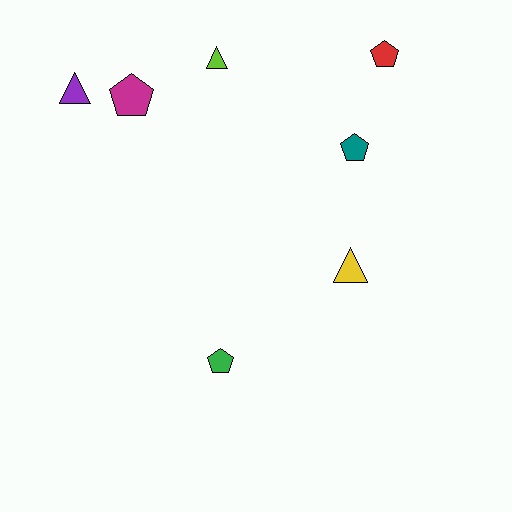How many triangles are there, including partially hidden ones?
There are 3 triangles.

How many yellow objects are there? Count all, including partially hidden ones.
There is 1 yellow object.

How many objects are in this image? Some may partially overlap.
There are 7 objects.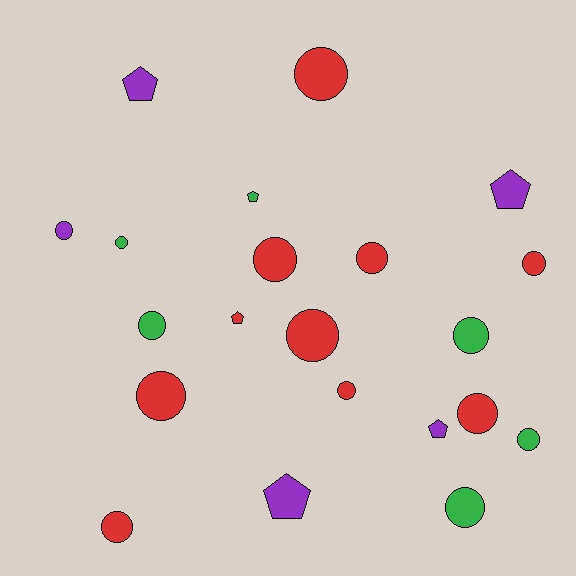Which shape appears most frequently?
Circle, with 15 objects.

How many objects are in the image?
There are 21 objects.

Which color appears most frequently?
Red, with 10 objects.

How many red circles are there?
There are 9 red circles.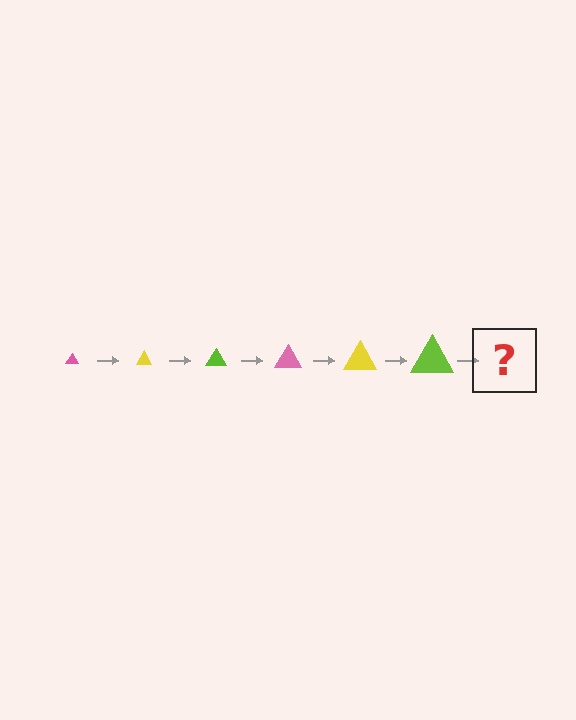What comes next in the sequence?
The next element should be a pink triangle, larger than the previous one.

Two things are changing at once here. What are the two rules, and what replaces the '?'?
The two rules are that the triangle grows larger each step and the color cycles through pink, yellow, and lime. The '?' should be a pink triangle, larger than the previous one.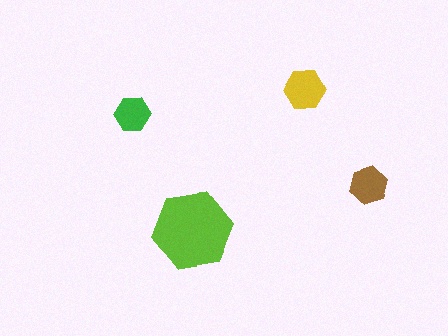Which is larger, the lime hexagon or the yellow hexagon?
The lime one.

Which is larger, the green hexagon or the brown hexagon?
The brown one.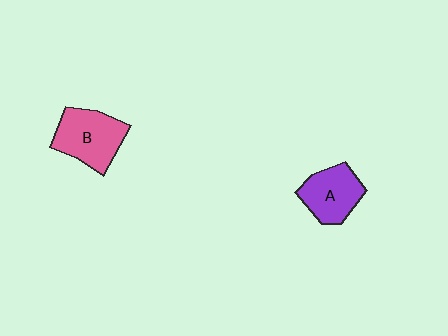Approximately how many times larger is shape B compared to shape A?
Approximately 1.2 times.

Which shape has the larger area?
Shape B (pink).